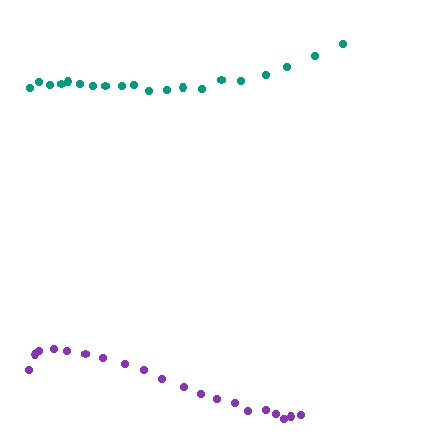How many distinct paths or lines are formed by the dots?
There are 2 distinct paths.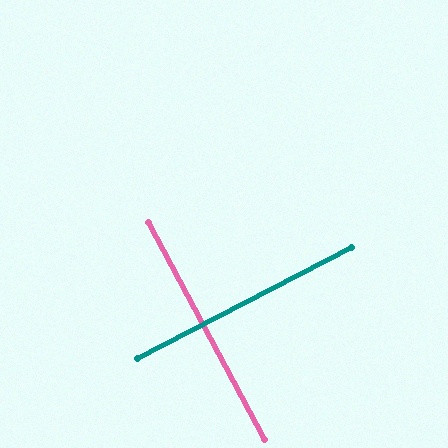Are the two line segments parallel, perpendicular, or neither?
Perpendicular — they meet at approximately 89°.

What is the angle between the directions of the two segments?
Approximately 89 degrees.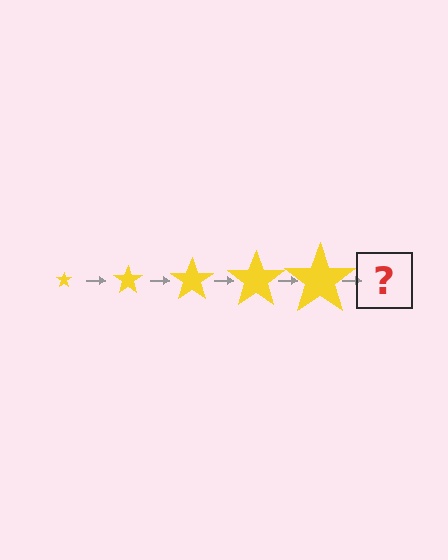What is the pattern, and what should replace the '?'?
The pattern is that the star gets progressively larger each step. The '?' should be a yellow star, larger than the previous one.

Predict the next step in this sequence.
The next step is a yellow star, larger than the previous one.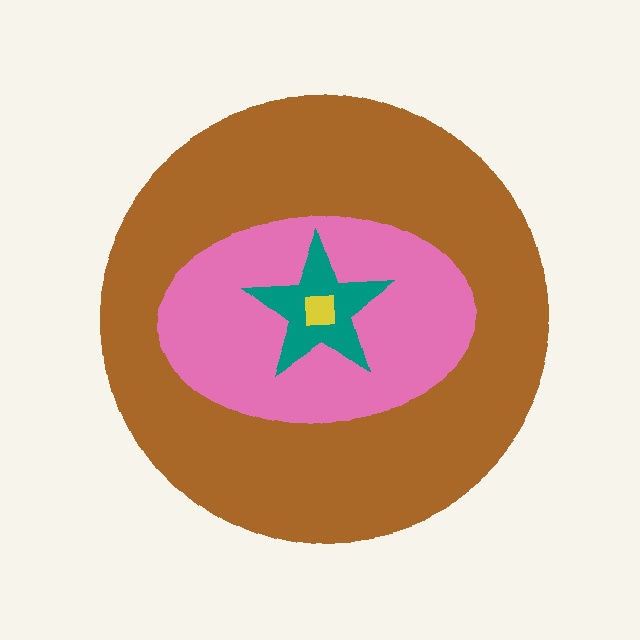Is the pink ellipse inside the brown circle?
Yes.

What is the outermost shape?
The brown circle.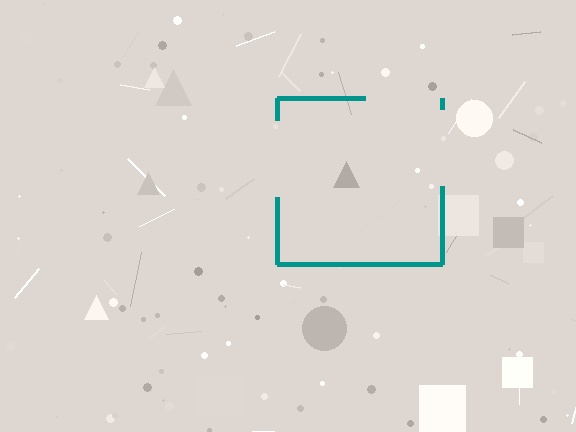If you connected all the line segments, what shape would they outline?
They would outline a square.